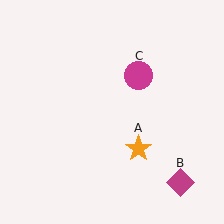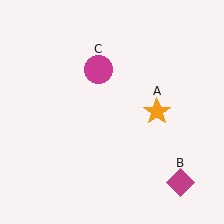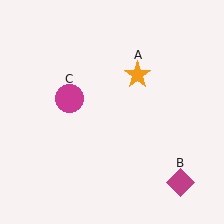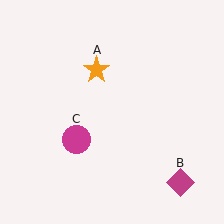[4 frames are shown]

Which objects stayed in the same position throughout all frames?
Magenta diamond (object B) remained stationary.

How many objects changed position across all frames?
2 objects changed position: orange star (object A), magenta circle (object C).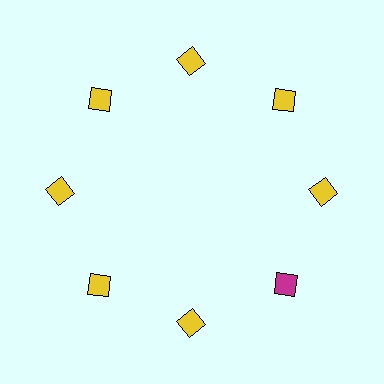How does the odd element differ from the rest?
It has a different color: magenta instead of yellow.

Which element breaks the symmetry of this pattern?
The magenta diamond at roughly the 4 o'clock position breaks the symmetry. All other shapes are yellow diamonds.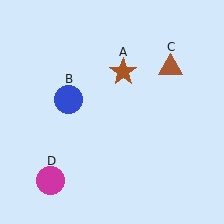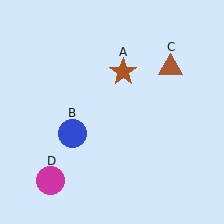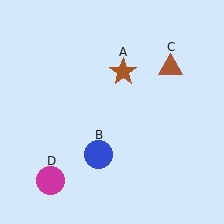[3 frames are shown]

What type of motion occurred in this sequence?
The blue circle (object B) rotated counterclockwise around the center of the scene.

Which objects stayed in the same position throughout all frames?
Brown star (object A) and brown triangle (object C) and magenta circle (object D) remained stationary.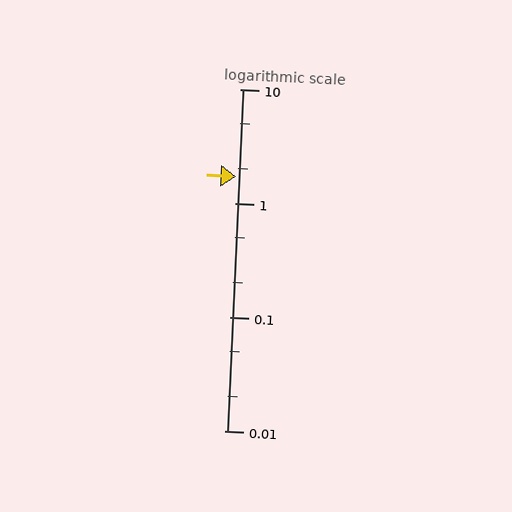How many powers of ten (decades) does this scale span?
The scale spans 3 decades, from 0.01 to 10.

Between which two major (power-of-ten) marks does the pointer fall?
The pointer is between 1 and 10.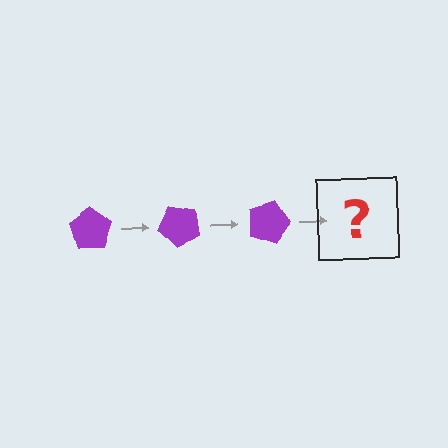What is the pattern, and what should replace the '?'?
The pattern is that the pentagon rotates 45 degrees each step. The '?' should be a purple pentagon rotated 135 degrees.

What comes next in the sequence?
The next element should be a purple pentagon rotated 135 degrees.